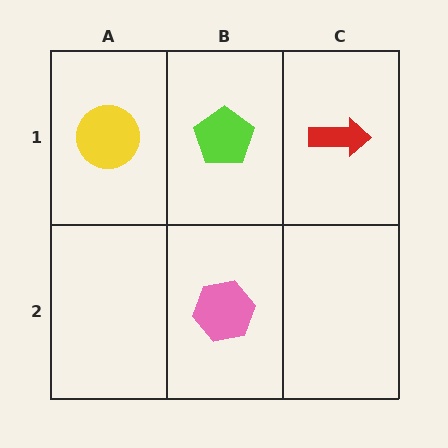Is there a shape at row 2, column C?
No, that cell is empty.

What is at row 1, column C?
A red arrow.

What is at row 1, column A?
A yellow circle.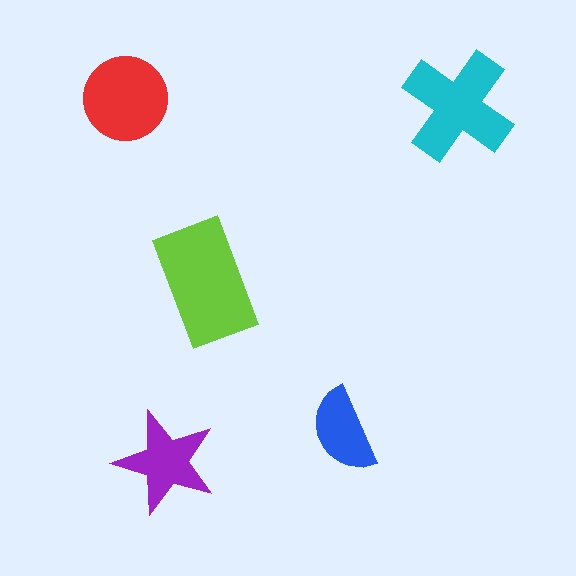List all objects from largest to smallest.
The lime rectangle, the cyan cross, the red circle, the purple star, the blue semicircle.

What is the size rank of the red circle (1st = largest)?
3rd.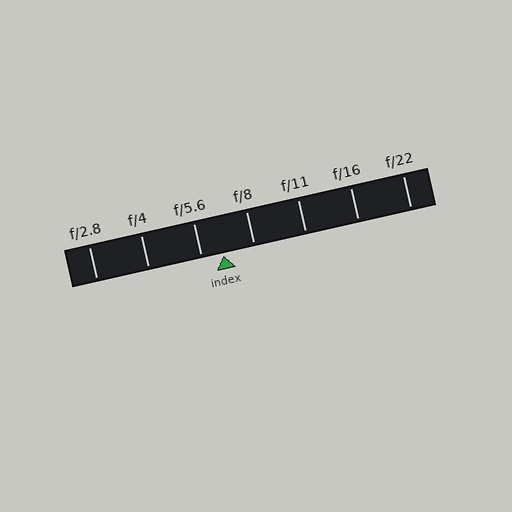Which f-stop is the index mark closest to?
The index mark is closest to f/5.6.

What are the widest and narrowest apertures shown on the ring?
The widest aperture shown is f/2.8 and the narrowest is f/22.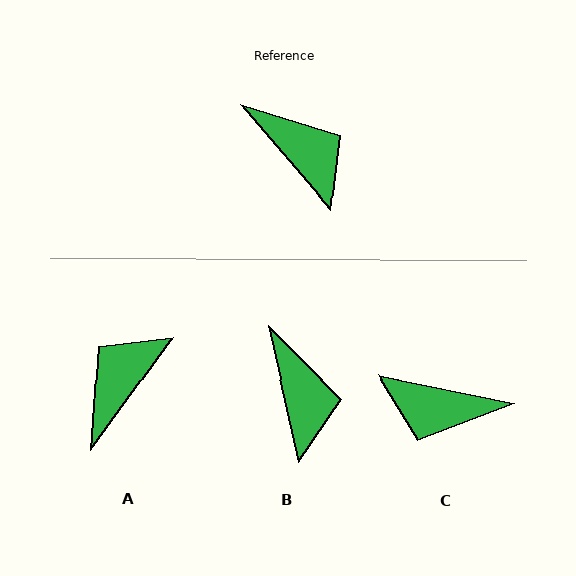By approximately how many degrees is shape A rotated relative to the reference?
Approximately 104 degrees counter-clockwise.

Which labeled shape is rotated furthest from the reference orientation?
C, about 142 degrees away.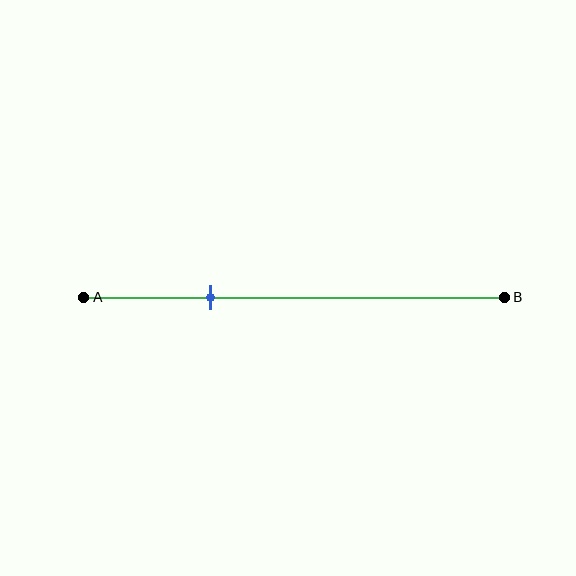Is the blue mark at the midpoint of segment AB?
No, the mark is at about 30% from A, not at the 50% midpoint.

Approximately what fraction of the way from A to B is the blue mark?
The blue mark is approximately 30% of the way from A to B.